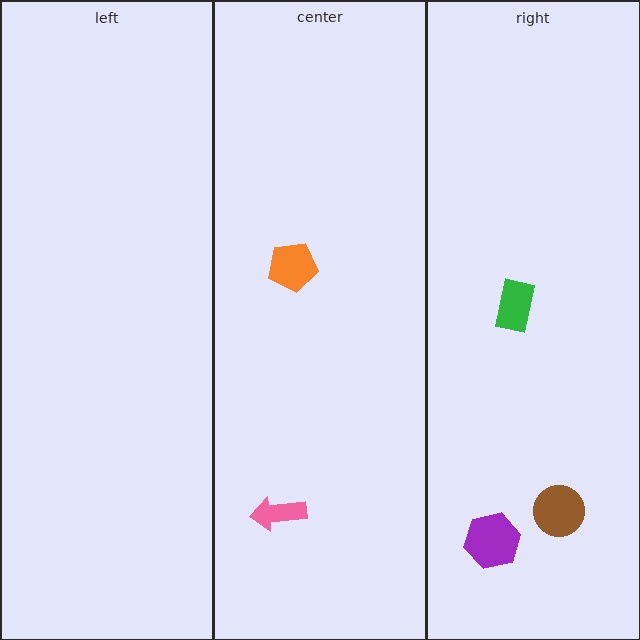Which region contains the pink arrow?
The center region.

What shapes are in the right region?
The green rectangle, the brown circle, the purple hexagon.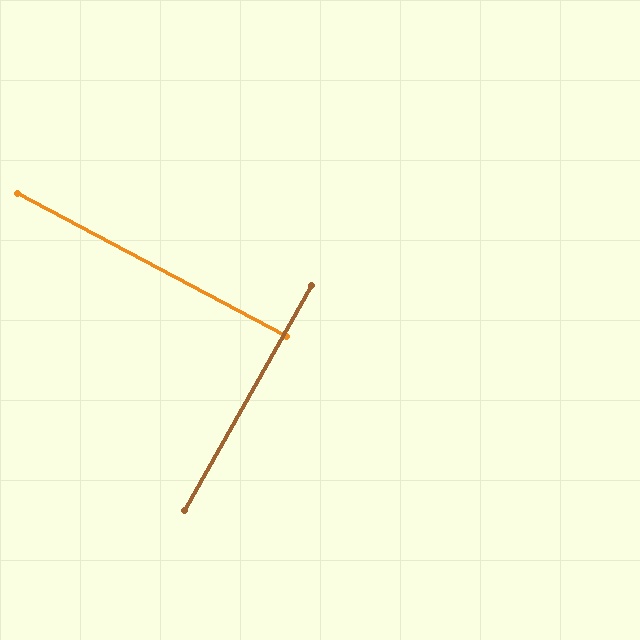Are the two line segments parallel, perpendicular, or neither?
Perpendicular — they meet at approximately 89°.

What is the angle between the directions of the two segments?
Approximately 89 degrees.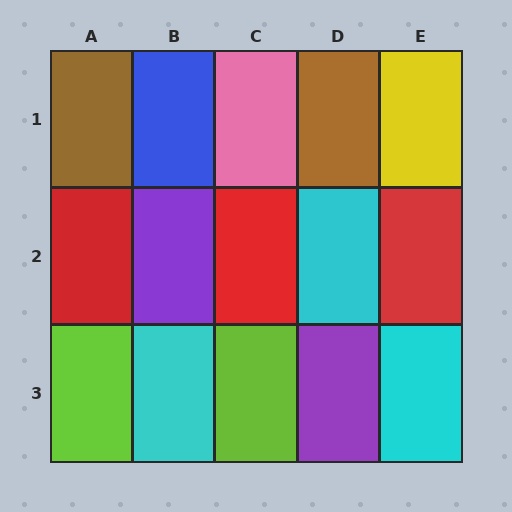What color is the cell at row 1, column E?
Yellow.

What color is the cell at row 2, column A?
Red.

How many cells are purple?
2 cells are purple.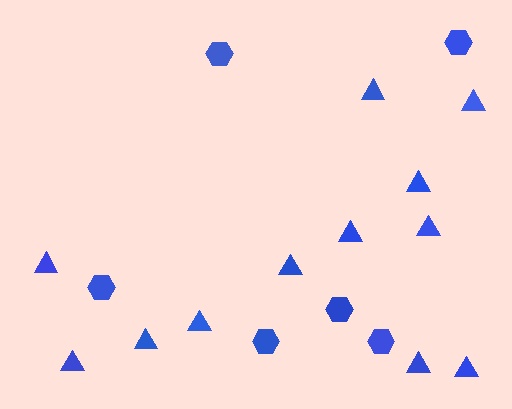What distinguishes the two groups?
There are 2 groups: one group of hexagons (6) and one group of triangles (12).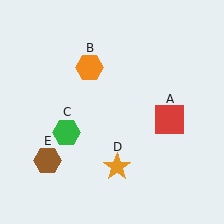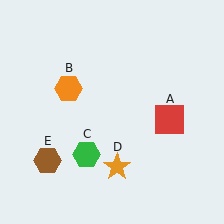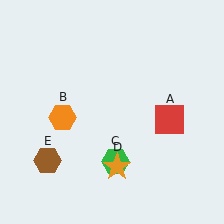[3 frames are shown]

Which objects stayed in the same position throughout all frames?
Red square (object A) and orange star (object D) and brown hexagon (object E) remained stationary.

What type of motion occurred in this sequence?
The orange hexagon (object B), green hexagon (object C) rotated counterclockwise around the center of the scene.